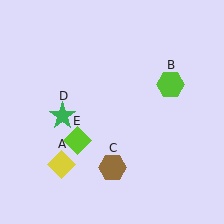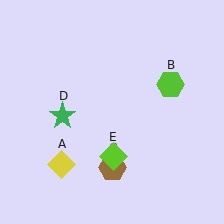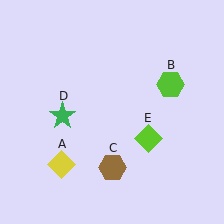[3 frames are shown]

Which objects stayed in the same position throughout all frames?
Yellow diamond (object A) and lime hexagon (object B) and brown hexagon (object C) and green star (object D) remained stationary.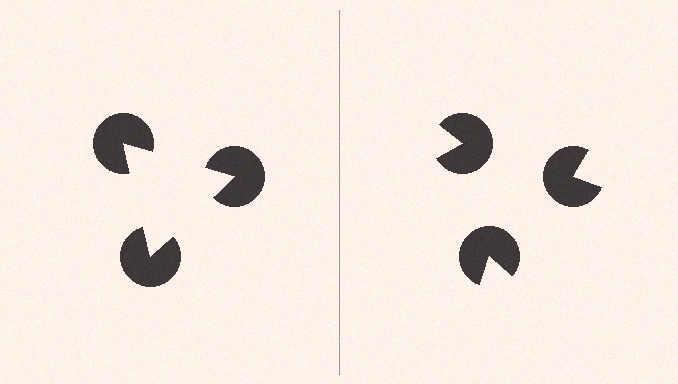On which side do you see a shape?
An illusory triangle appears on the left side. On the right side the wedge cuts are rotated, so no coherent shape forms.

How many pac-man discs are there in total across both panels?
6 — 3 on each side.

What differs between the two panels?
The pac-man discs are positioned identically on both sides; only the wedge orientations differ. On the left they align to a triangle; on the right they are misaligned.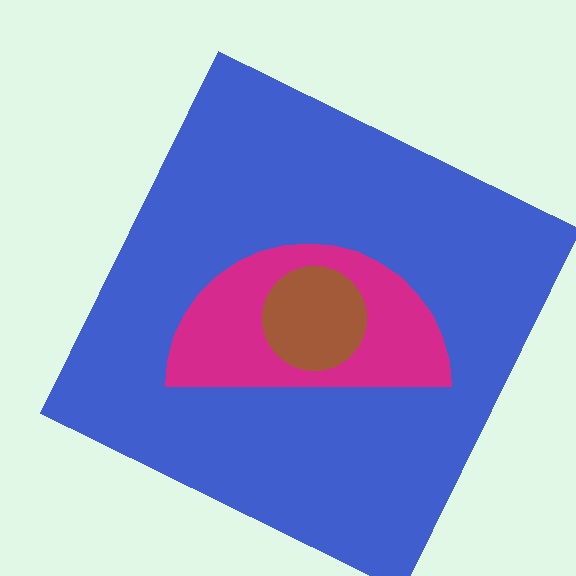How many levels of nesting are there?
3.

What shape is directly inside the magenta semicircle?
The brown circle.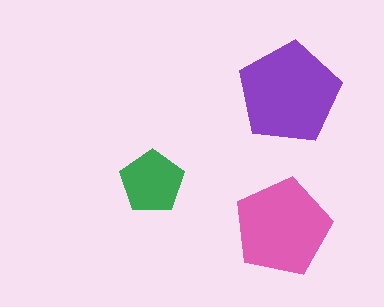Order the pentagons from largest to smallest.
the purple one, the pink one, the green one.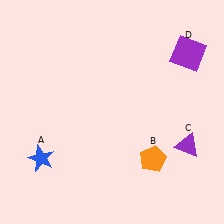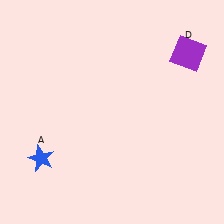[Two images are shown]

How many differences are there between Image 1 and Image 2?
There are 2 differences between the two images.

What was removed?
The orange pentagon (B), the purple triangle (C) were removed in Image 2.